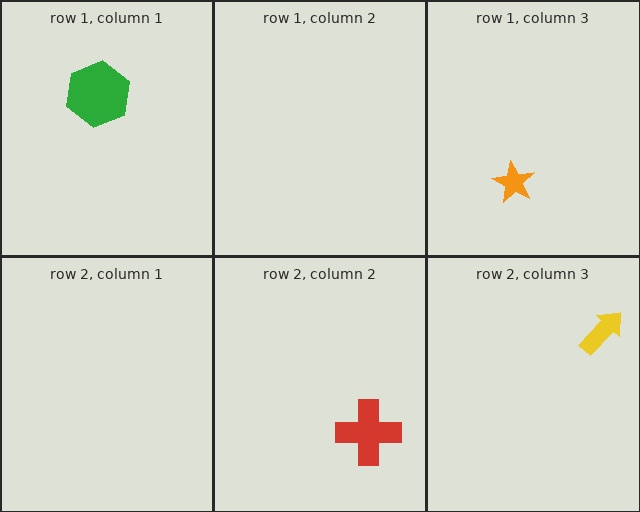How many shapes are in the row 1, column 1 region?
1.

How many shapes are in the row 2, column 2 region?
1.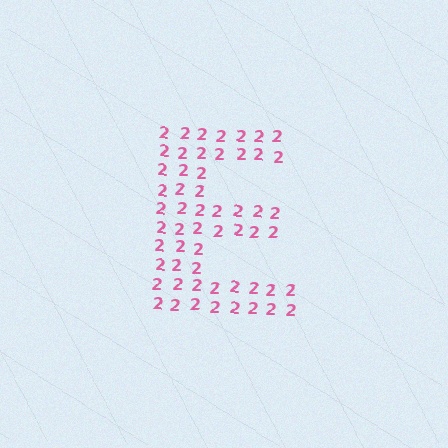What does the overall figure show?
The overall figure shows the letter E.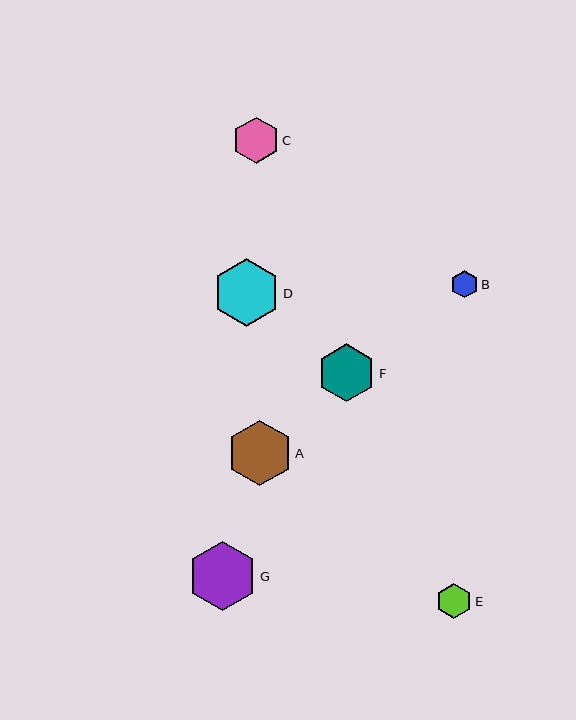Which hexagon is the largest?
Hexagon G is the largest with a size of approximately 70 pixels.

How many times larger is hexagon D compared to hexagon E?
Hexagon D is approximately 1.9 times the size of hexagon E.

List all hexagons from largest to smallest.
From largest to smallest: G, D, A, F, C, E, B.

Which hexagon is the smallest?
Hexagon B is the smallest with a size of approximately 28 pixels.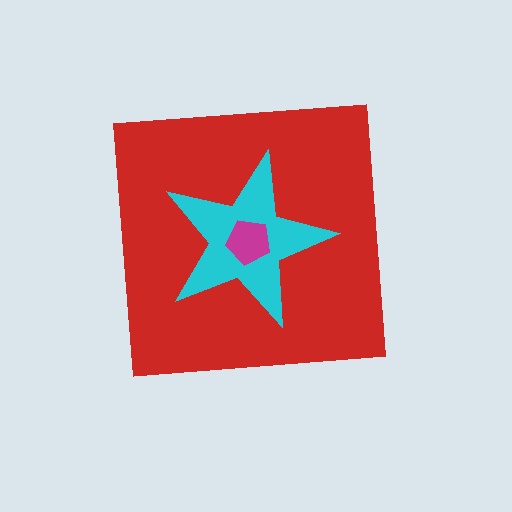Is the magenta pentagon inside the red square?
Yes.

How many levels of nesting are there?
3.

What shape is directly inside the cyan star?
The magenta pentagon.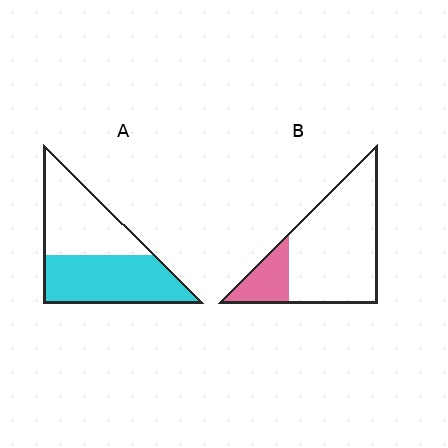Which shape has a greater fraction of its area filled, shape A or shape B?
Shape A.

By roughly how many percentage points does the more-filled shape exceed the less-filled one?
By roughly 30 percentage points (A over B).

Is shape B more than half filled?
No.